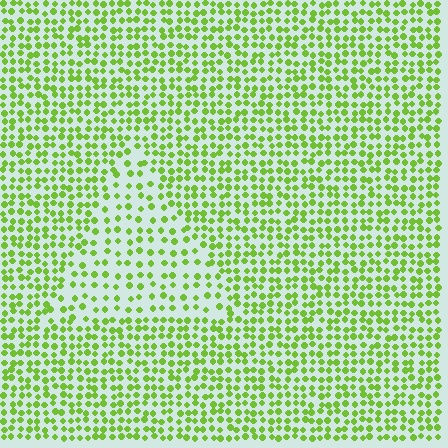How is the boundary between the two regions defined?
The boundary is defined by a change in element density (approximately 1.8x ratio). All elements are the same color, size, and shape.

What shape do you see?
I see a triangle.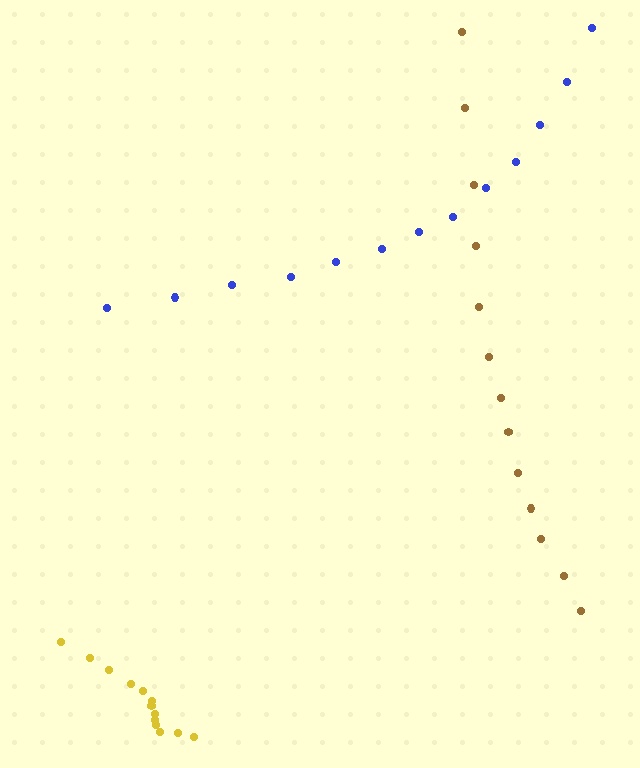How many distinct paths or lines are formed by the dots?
There are 3 distinct paths.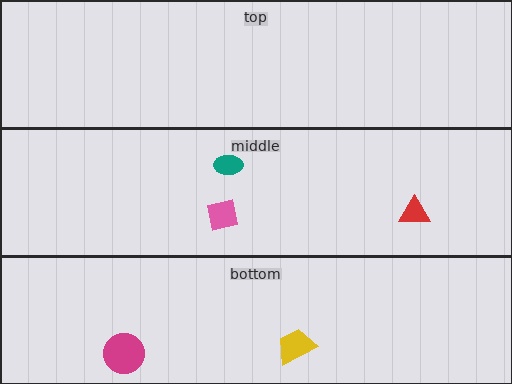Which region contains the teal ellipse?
The middle region.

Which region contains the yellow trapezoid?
The bottom region.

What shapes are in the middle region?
The pink square, the red triangle, the teal ellipse.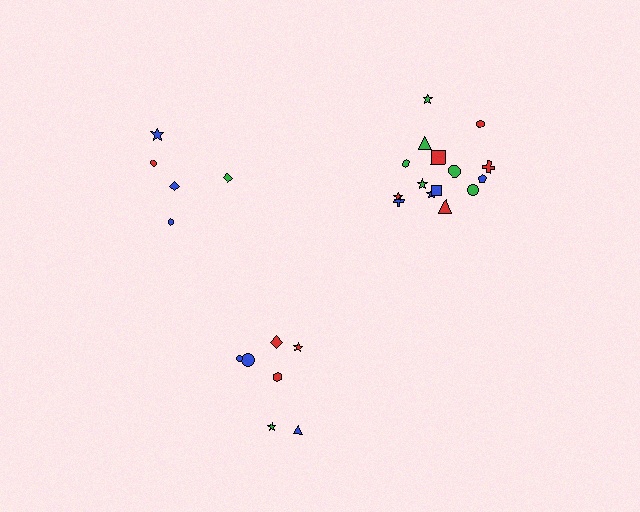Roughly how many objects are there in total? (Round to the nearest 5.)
Roughly 25 objects in total.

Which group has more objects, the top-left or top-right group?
The top-right group.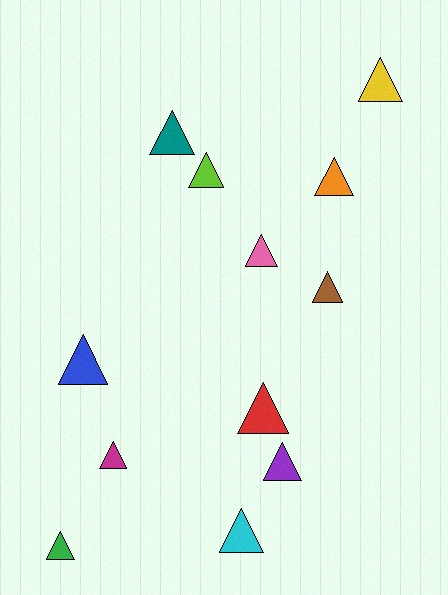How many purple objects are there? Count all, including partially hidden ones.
There is 1 purple object.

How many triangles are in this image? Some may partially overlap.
There are 12 triangles.